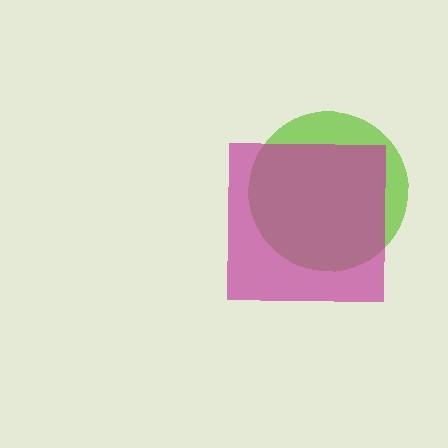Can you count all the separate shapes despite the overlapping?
Yes, there are 2 separate shapes.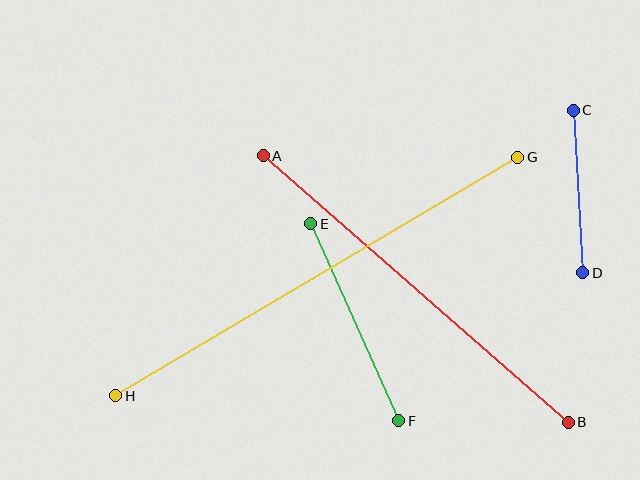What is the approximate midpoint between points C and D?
The midpoint is at approximately (578, 192) pixels.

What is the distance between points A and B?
The distance is approximately 405 pixels.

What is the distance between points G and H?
The distance is approximately 467 pixels.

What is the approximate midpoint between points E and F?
The midpoint is at approximately (355, 322) pixels.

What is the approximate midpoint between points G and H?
The midpoint is at approximately (317, 276) pixels.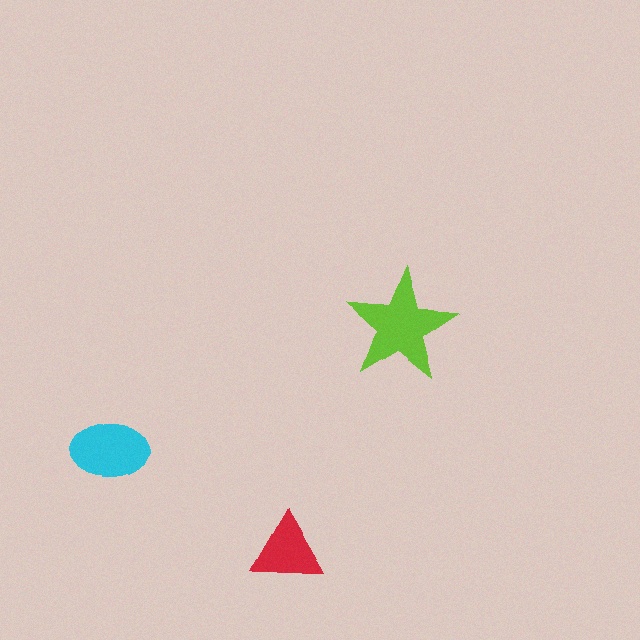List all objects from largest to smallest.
The lime star, the cyan ellipse, the red triangle.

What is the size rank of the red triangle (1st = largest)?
3rd.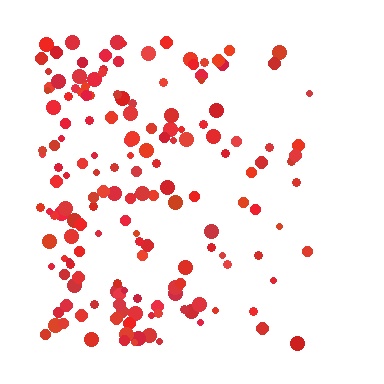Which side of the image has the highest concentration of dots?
The left.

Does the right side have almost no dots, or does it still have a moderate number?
Still a moderate number, just noticeably fewer than the left.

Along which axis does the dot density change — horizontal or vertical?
Horizontal.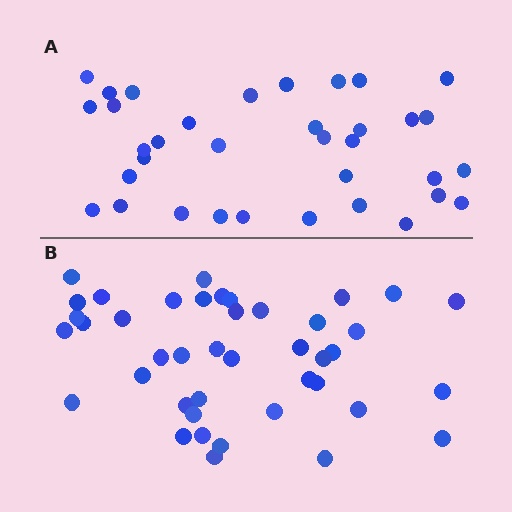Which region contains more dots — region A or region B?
Region B (the bottom region) has more dots.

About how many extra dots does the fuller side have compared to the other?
Region B has roughly 8 or so more dots than region A.